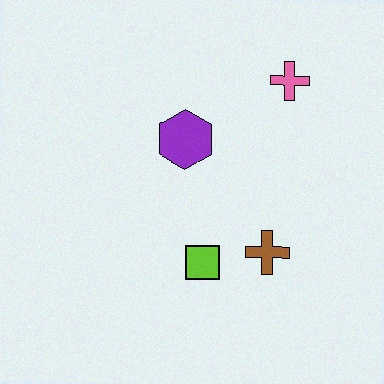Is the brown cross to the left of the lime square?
No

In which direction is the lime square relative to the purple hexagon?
The lime square is below the purple hexagon.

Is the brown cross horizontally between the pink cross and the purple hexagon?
Yes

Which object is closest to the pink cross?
The purple hexagon is closest to the pink cross.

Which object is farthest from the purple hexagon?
The brown cross is farthest from the purple hexagon.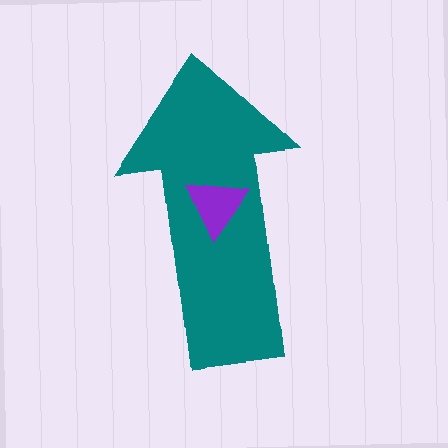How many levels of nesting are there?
2.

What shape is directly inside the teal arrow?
The purple triangle.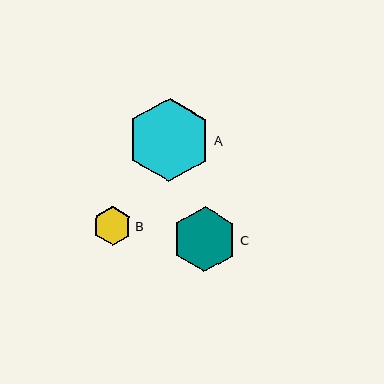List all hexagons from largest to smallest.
From largest to smallest: A, C, B.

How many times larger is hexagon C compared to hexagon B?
Hexagon C is approximately 1.7 times the size of hexagon B.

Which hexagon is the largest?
Hexagon A is the largest with a size of approximately 84 pixels.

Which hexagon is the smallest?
Hexagon B is the smallest with a size of approximately 39 pixels.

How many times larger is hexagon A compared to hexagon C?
Hexagon A is approximately 1.3 times the size of hexagon C.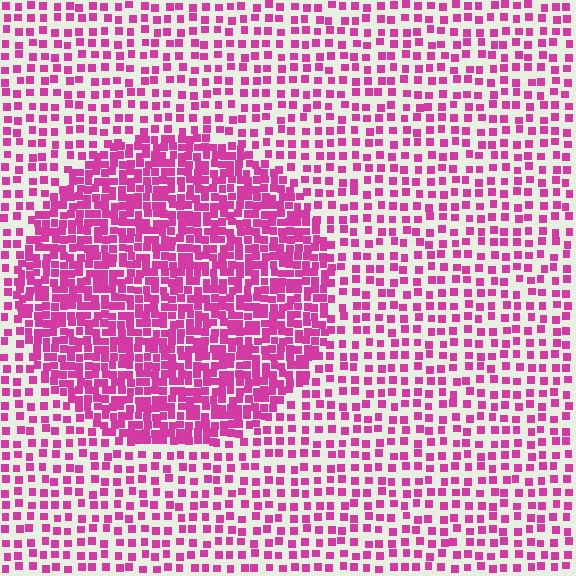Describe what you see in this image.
The image contains small magenta elements arranged at two different densities. A circle-shaped region is visible where the elements are more densely packed than the surrounding area.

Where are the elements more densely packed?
The elements are more densely packed inside the circle boundary.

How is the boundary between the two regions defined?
The boundary is defined by a change in element density (approximately 2.2x ratio). All elements are the same color, size, and shape.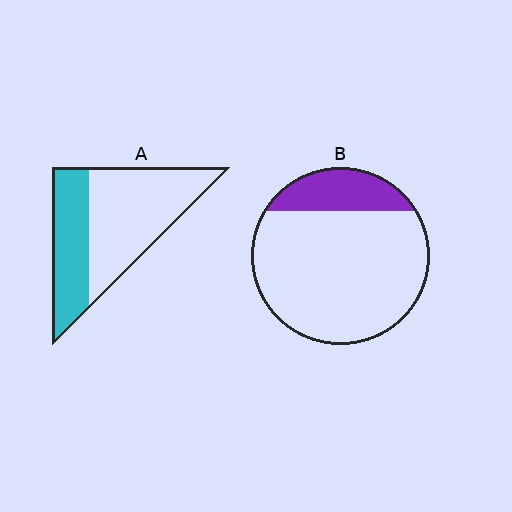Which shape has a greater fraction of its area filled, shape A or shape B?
Shape A.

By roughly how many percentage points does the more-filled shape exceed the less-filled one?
By roughly 20 percentage points (A over B).